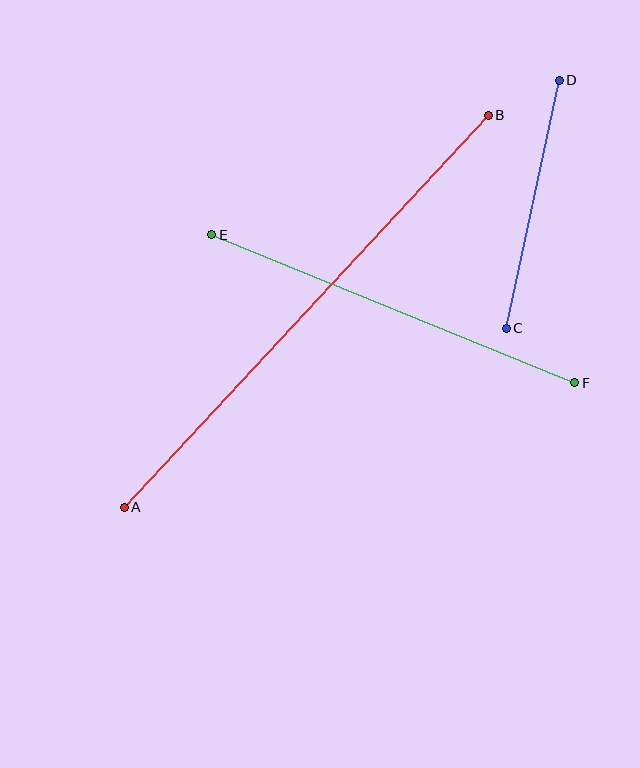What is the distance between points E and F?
The distance is approximately 392 pixels.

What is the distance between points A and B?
The distance is approximately 535 pixels.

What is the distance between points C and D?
The distance is approximately 253 pixels.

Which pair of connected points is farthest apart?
Points A and B are farthest apart.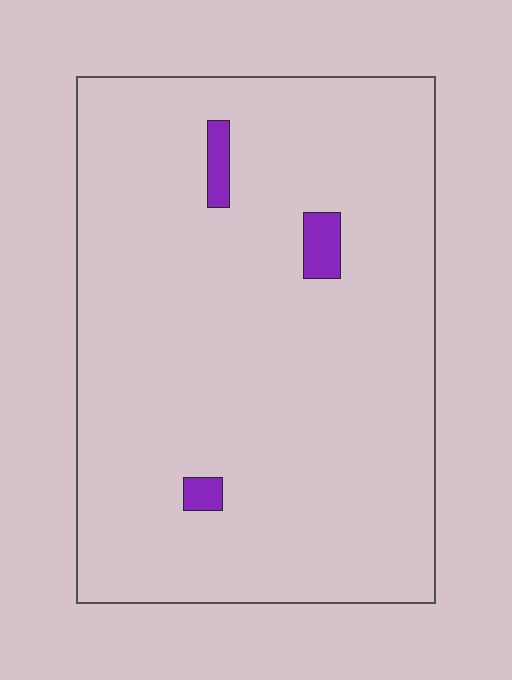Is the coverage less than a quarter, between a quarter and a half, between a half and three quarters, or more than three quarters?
Less than a quarter.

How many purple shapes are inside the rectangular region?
3.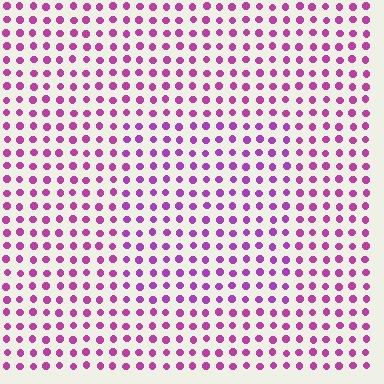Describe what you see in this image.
The image is filled with small magenta elements in a uniform arrangement. A rectangle-shaped region is visible where the elements are tinted to a slightly different hue, forming a subtle color boundary.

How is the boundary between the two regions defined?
The boundary is defined purely by a slight shift in hue (about 20 degrees). Spacing, size, and orientation are identical on both sides.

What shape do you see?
I see a rectangle.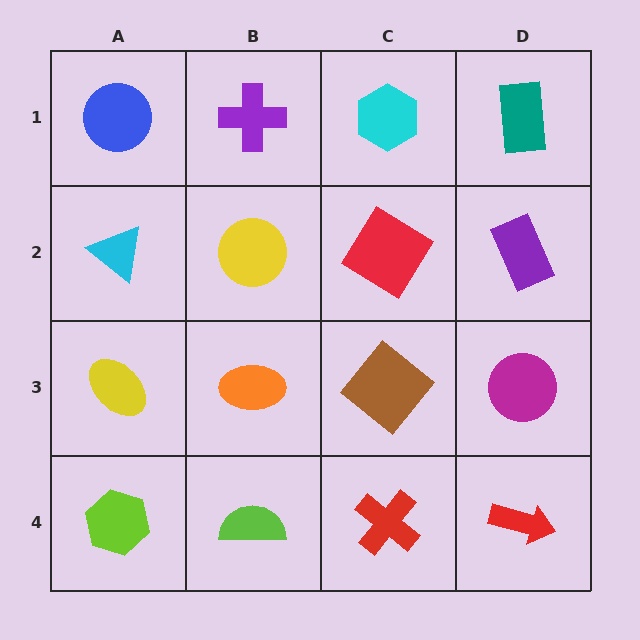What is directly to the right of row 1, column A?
A purple cross.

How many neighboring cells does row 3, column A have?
3.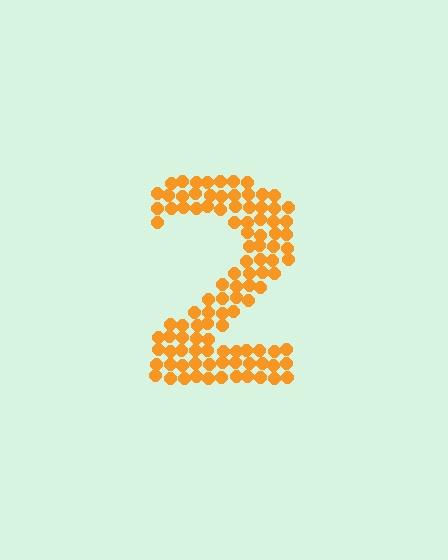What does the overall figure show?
The overall figure shows the digit 2.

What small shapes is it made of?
It is made of small circles.